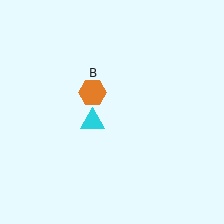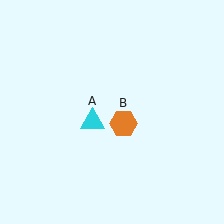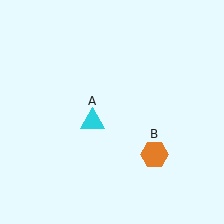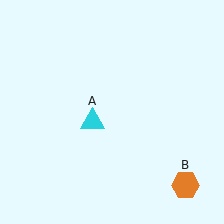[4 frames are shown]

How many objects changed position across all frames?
1 object changed position: orange hexagon (object B).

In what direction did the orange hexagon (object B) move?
The orange hexagon (object B) moved down and to the right.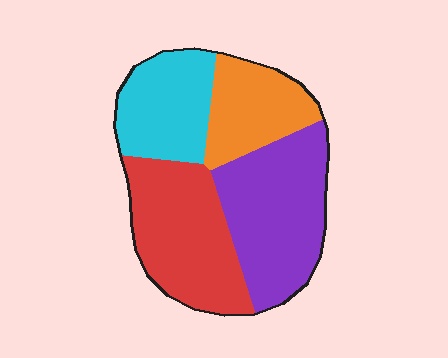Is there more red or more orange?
Red.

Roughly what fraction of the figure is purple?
Purple covers around 30% of the figure.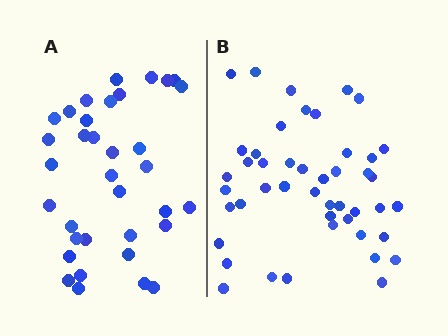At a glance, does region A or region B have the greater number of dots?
Region B (the right region) has more dots.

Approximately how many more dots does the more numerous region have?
Region B has roughly 12 or so more dots than region A.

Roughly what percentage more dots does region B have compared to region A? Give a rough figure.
About 30% more.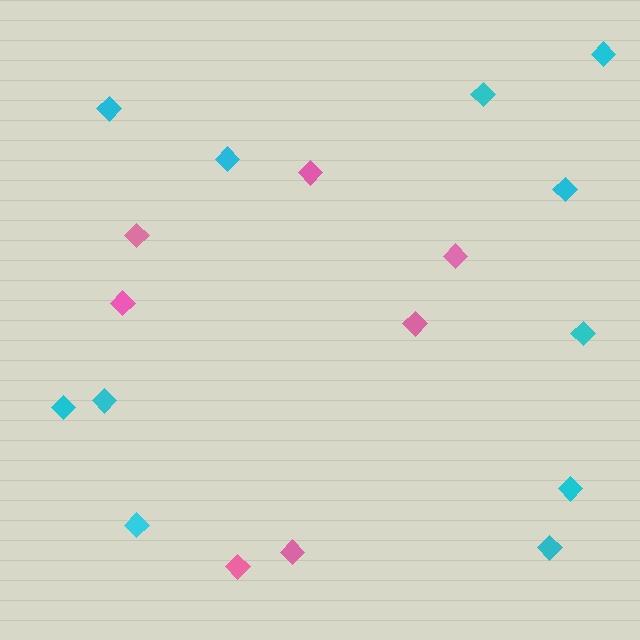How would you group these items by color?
There are 2 groups: one group of cyan diamonds (11) and one group of pink diamonds (7).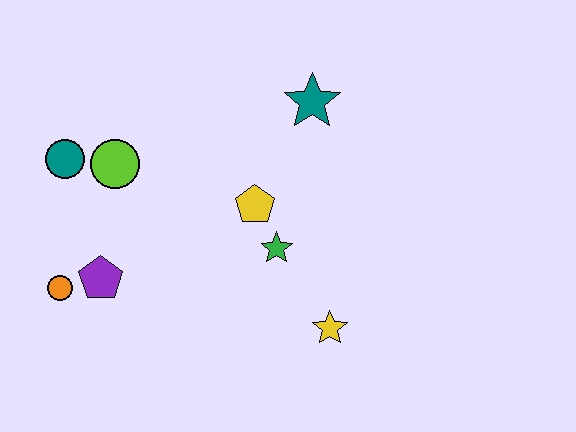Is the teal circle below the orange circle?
No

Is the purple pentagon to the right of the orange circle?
Yes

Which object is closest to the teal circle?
The lime circle is closest to the teal circle.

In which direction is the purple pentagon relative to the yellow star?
The purple pentagon is to the left of the yellow star.